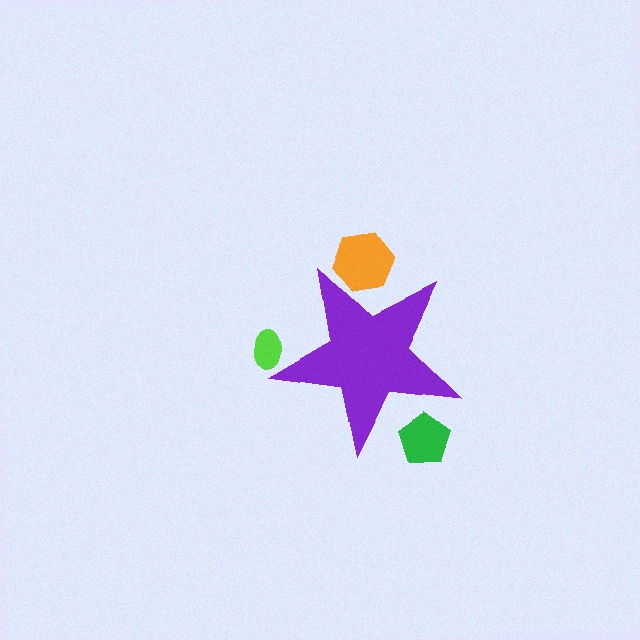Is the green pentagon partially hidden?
Yes, the green pentagon is partially hidden behind the purple star.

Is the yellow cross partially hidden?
Yes, the yellow cross is partially hidden behind the purple star.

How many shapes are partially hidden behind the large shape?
4 shapes are partially hidden.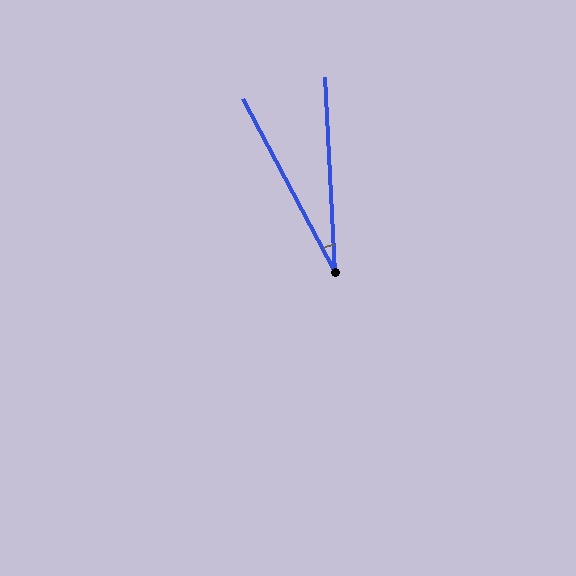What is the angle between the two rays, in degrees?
Approximately 25 degrees.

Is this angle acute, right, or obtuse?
It is acute.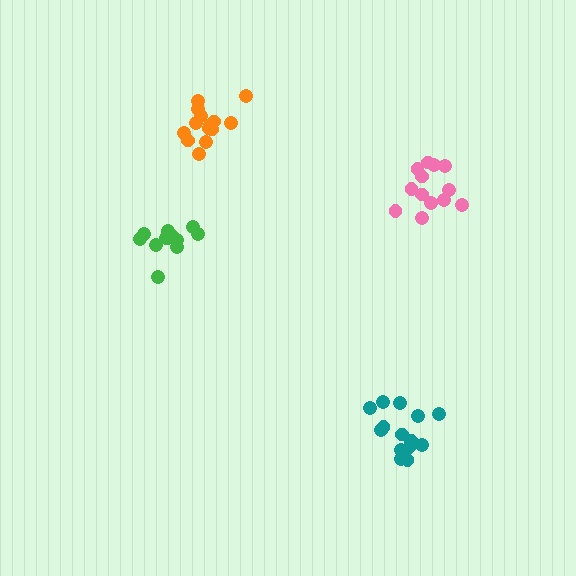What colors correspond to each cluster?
The clusters are colored: pink, green, orange, teal.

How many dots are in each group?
Group 1: 13 dots, Group 2: 12 dots, Group 3: 14 dots, Group 4: 15 dots (54 total).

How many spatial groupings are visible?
There are 4 spatial groupings.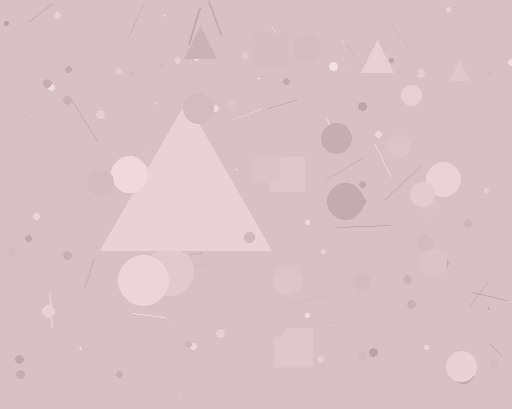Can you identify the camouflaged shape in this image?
The camouflaged shape is a triangle.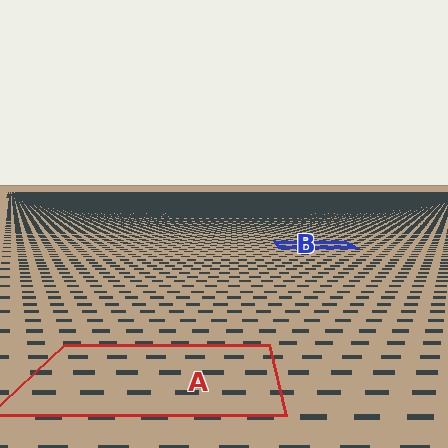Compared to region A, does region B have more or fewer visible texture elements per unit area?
Region B has more texture elements per unit area — they are packed more densely because it is farther away.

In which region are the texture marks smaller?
The texture marks are smaller in region B, because it is farther away.